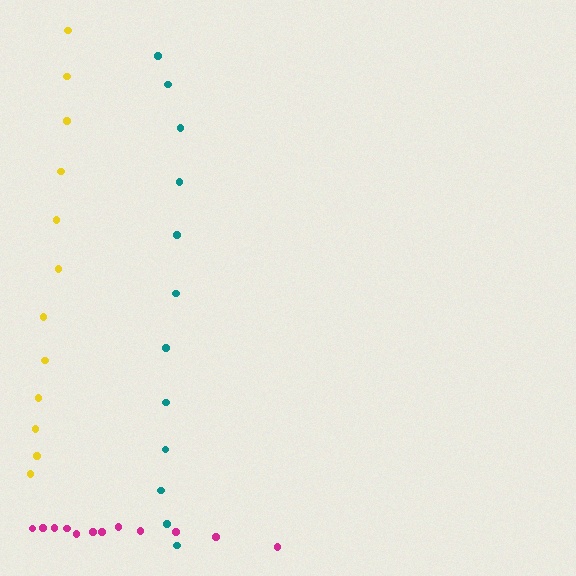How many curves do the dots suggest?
There are 3 distinct paths.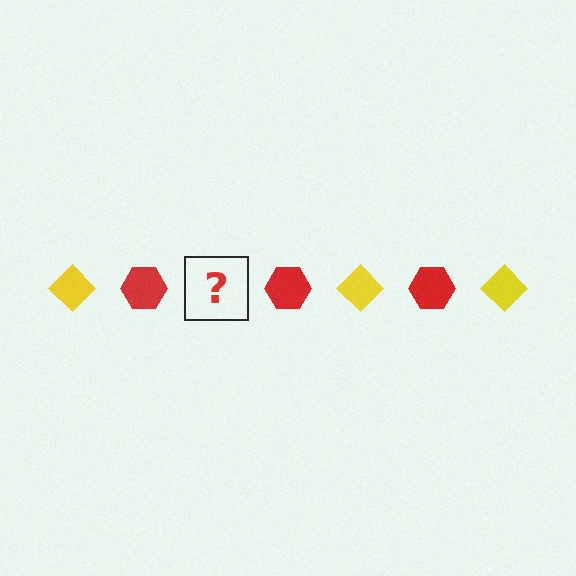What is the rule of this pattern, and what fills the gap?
The rule is that the pattern alternates between yellow diamond and red hexagon. The gap should be filled with a yellow diamond.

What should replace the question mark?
The question mark should be replaced with a yellow diamond.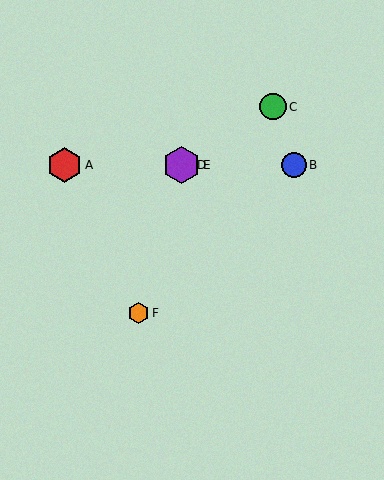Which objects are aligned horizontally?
Objects A, B, D, E are aligned horizontally.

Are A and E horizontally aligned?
Yes, both are at y≈165.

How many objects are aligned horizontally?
4 objects (A, B, D, E) are aligned horizontally.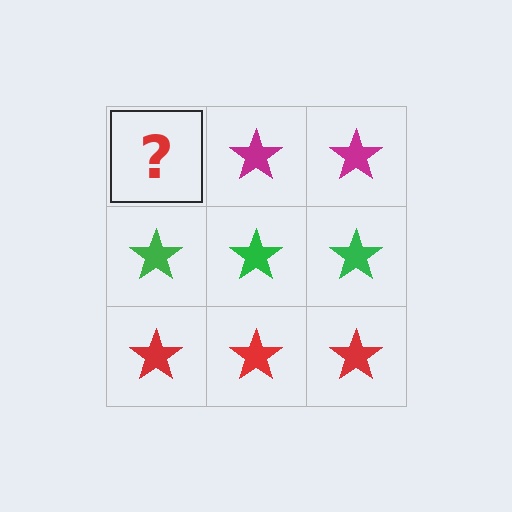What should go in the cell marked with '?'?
The missing cell should contain a magenta star.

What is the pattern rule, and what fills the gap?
The rule is that each row has a consistent color. The gap should be filled with a magenta star.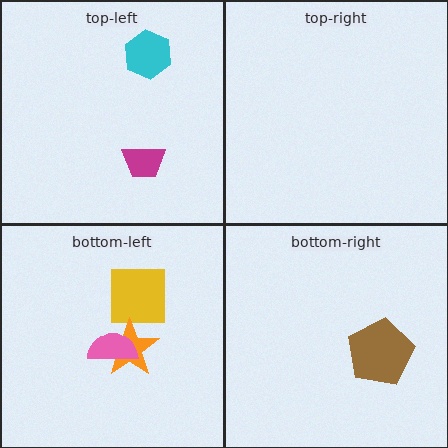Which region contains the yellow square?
The bottom-left region.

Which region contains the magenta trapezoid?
The top-left region.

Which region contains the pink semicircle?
The bottom-left region.